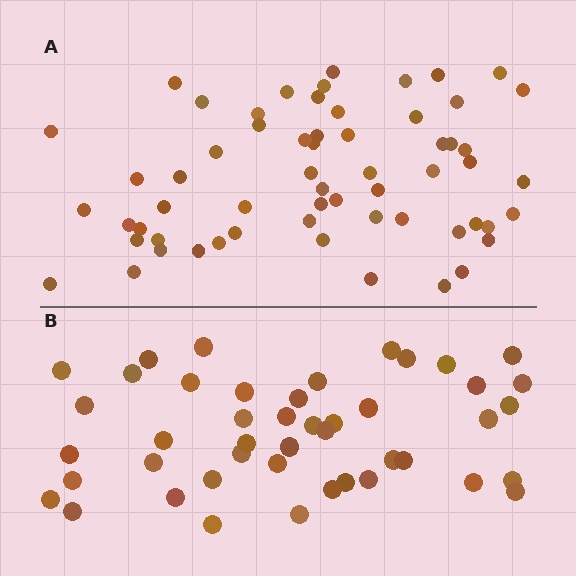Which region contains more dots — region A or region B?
Region A (the top region) has more dots.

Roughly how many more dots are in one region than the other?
Region A has approximately 15 more dots than region B.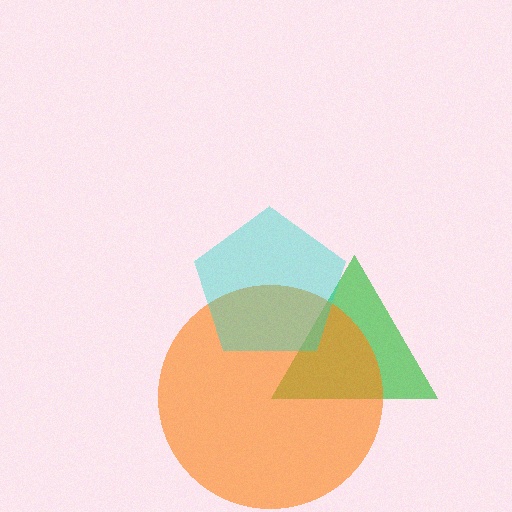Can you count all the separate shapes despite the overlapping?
Yes, there are 3 separate shapes.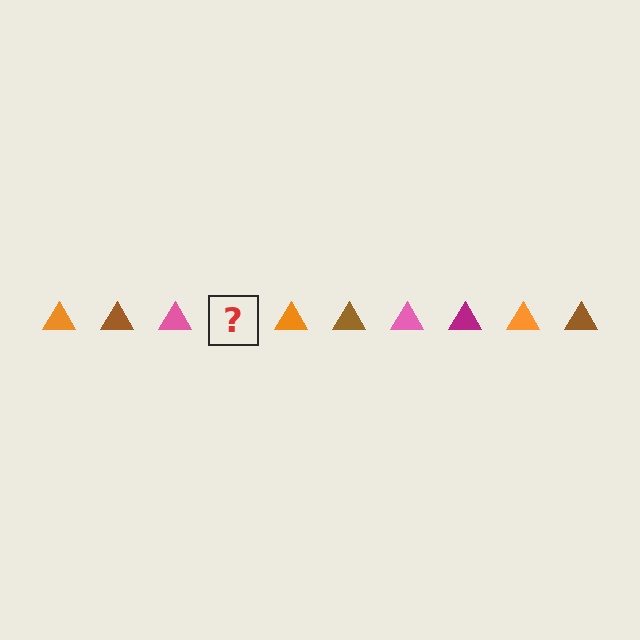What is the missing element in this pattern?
The missing element is a magenta triangle.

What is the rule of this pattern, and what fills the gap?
The rule is that the pattern cycles through orange, brown, pink, magenta triangles. The gap should be filled with a magenta triangle.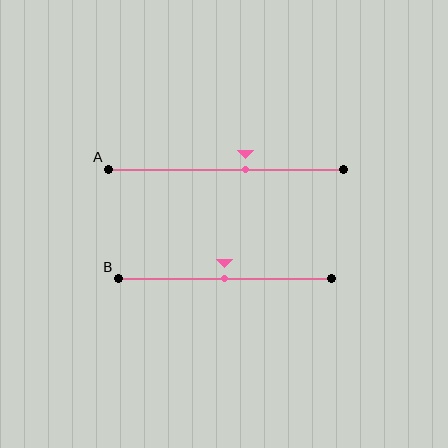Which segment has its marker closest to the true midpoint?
Segment B has its marker closest to the true midpoint.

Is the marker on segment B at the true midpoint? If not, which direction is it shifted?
Yes, the marker on segment B is at the true midpoint.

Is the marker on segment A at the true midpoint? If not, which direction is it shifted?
No, the marker on segment A is shifted to the right by about 8% of the segment length.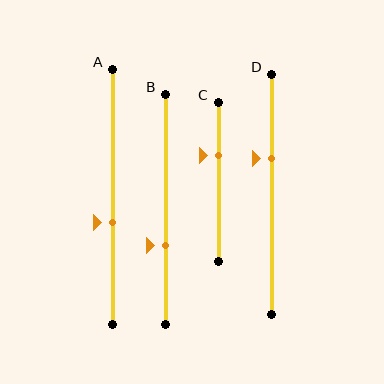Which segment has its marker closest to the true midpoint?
Segment A has its marker closest to the true midpoint.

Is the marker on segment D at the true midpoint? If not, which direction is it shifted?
No, the marker on segment D is shifted upward by about 15% of the segment length.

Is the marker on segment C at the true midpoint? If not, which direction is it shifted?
No, the marker on segment C is shifted upward by about 16% of the segment length.